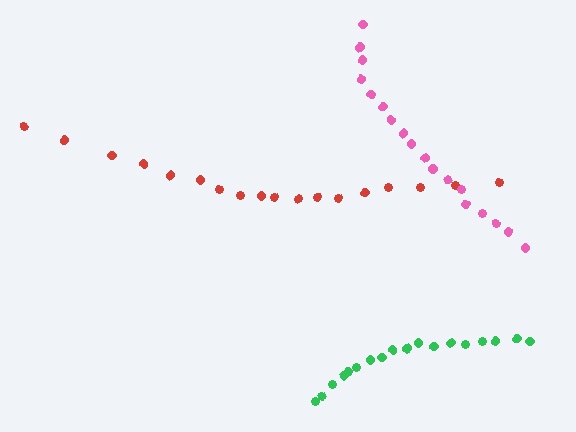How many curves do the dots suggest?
There are 3 distinct paths.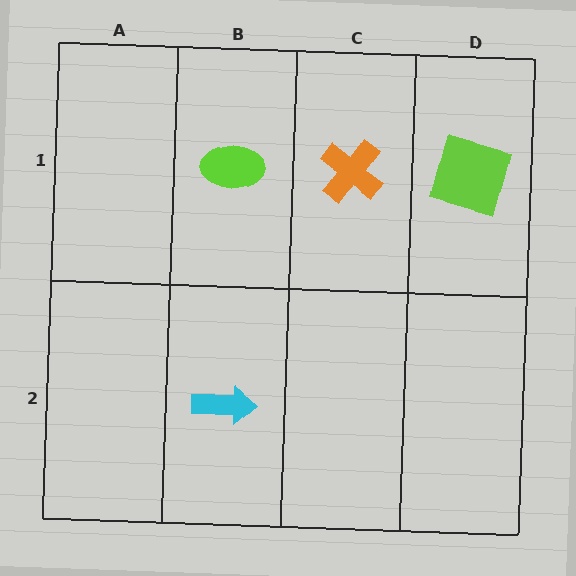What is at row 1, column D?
A lime square.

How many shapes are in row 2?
1 shape.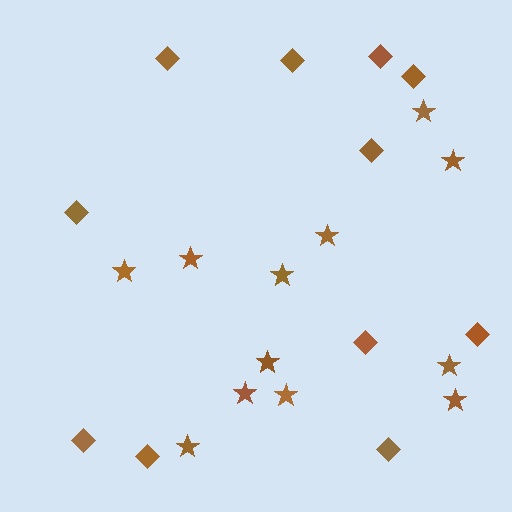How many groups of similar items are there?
There are 2 groups: one group of diamonds (11) and one group of stars (12).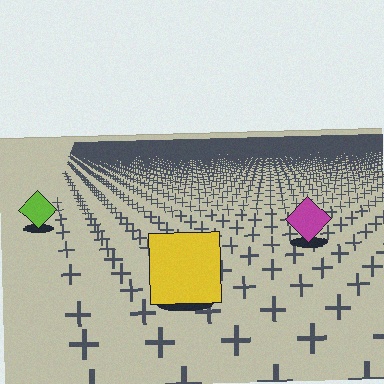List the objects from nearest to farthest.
From nearest to farthest: the yellow square, the magenta diamond, the lime diamond.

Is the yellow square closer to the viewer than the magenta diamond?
Yes. The yellow square is closer — you can tell from the texture gradient: the ground texture is coarser near it.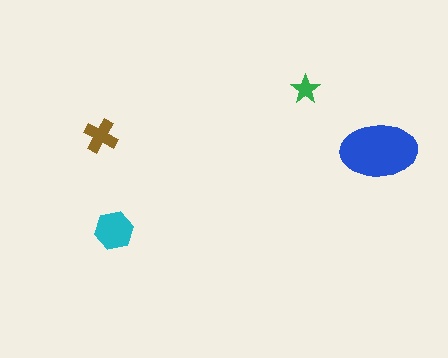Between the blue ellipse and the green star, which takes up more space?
The blue ellipse.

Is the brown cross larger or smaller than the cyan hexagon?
Smaller.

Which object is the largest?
The blue ellipse.